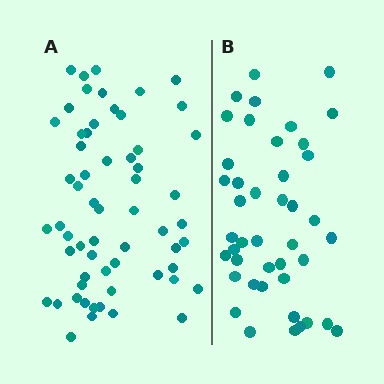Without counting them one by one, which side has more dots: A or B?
Region A (the left region) has more dots.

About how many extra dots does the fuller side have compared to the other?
Region A has approximately 15 more dots than region B.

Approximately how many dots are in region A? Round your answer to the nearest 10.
About 60 dots.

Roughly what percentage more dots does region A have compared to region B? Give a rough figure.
About 40% more.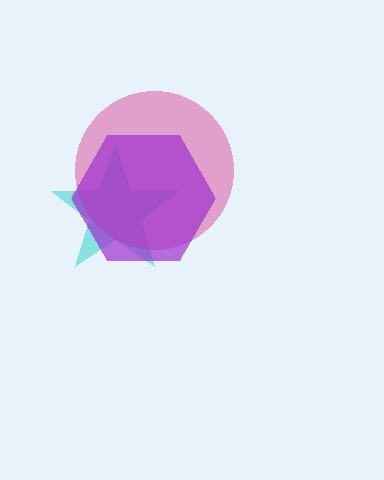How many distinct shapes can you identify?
There are 3 distinct shapes: a cyan star, a pink circle, a purple hexagon.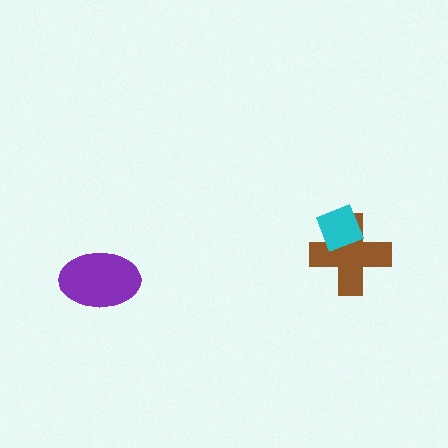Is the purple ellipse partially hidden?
No, no other shape covers it.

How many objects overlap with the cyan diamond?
1 object overlaps with the cyan diamond.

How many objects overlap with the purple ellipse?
0 objects overlap with the purple ellipse.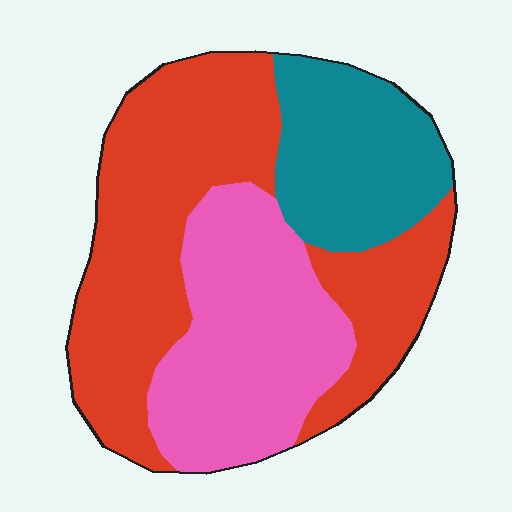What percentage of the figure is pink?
Pink covers around 30% of the figure.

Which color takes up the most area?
Red, at roughly 50%.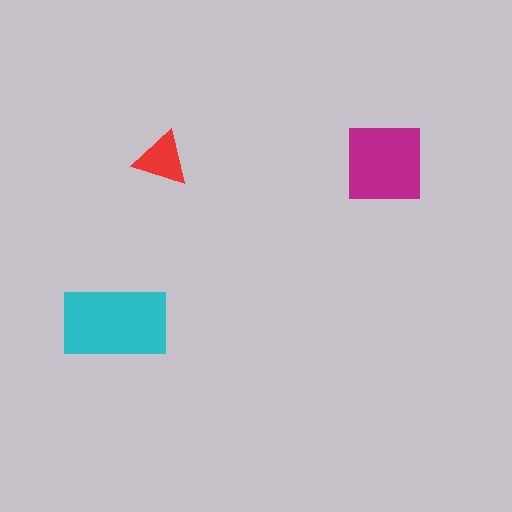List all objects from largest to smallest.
The cyan rectangle, the magenta square, the red triangle.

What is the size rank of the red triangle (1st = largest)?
3rd.